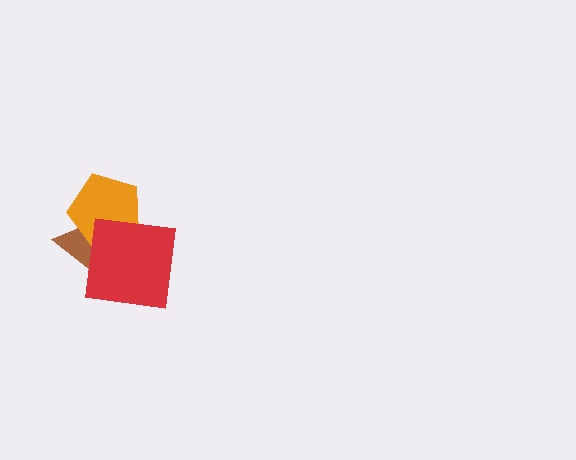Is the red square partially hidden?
No, no other shape covers it.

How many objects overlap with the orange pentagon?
2 objects overlap with the orange pentagon.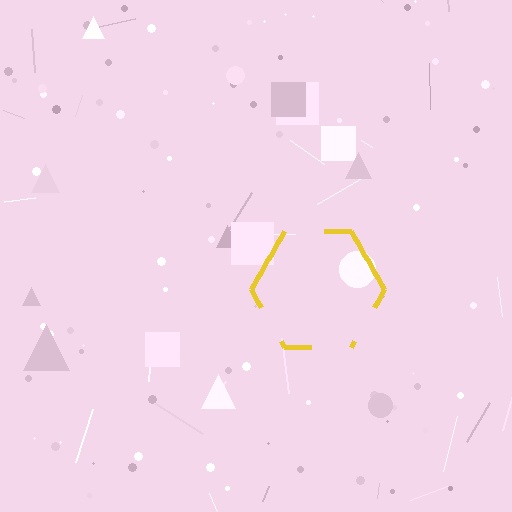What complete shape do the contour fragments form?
The contour fragments form a hexagon.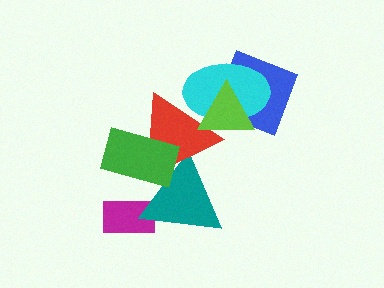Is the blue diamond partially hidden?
Yes, it is partially covered by another shape.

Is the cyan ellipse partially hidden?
Yes, it is partially covered by another shape.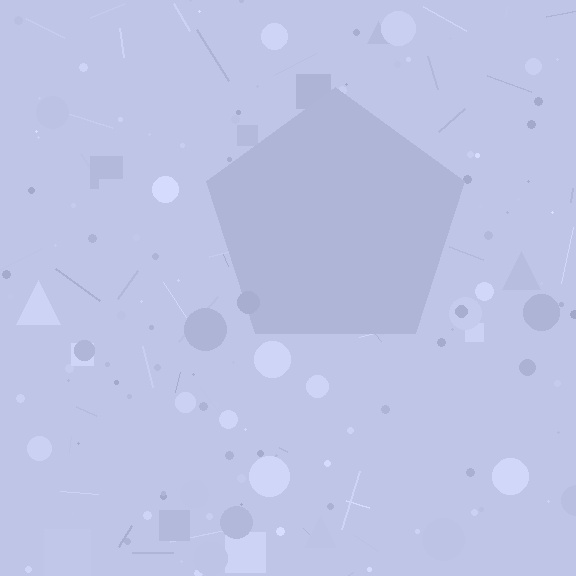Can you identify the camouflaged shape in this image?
The camouflaged shape is a pentagon.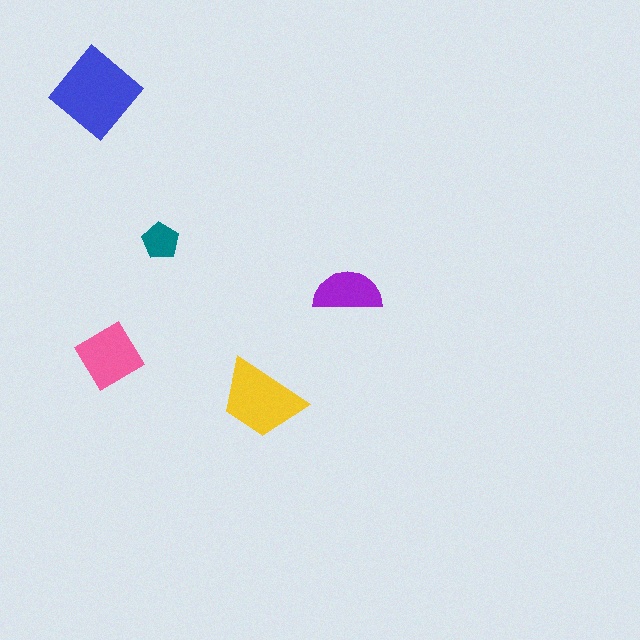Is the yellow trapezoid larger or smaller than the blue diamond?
Smaller.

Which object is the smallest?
The teal pentagon.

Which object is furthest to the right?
The purple semicircle is rightmost.